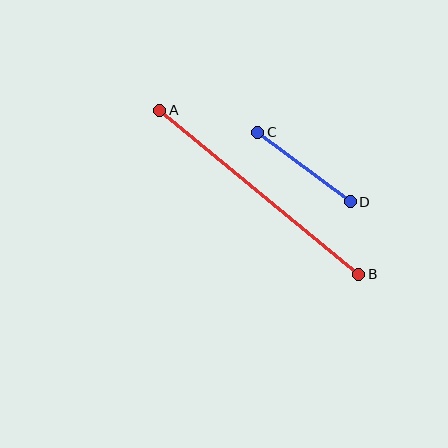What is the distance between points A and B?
The distance is approximately 258 pixels.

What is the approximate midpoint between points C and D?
The midpoint is at approximately (304, 167) pixels.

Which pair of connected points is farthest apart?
Points A and B are farthest apart.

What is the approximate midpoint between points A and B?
The midpoint is at approximately (259, 192) pixels.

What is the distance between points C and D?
The distance is approximately 116 pixels.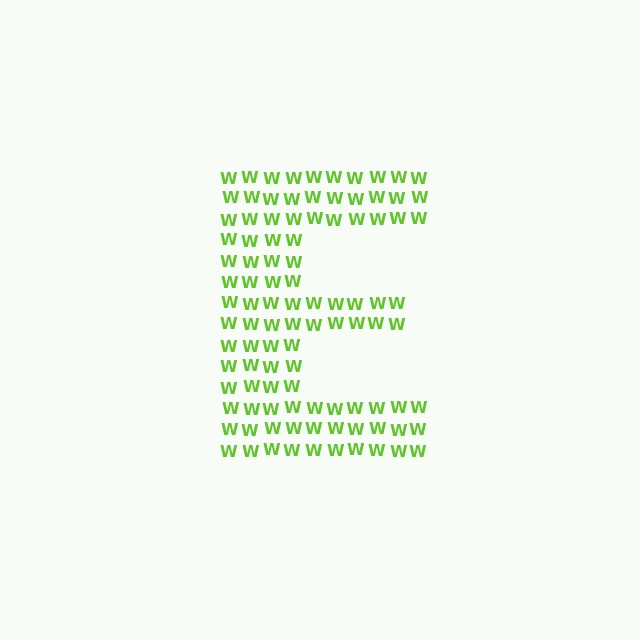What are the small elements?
The small elements are letter W's.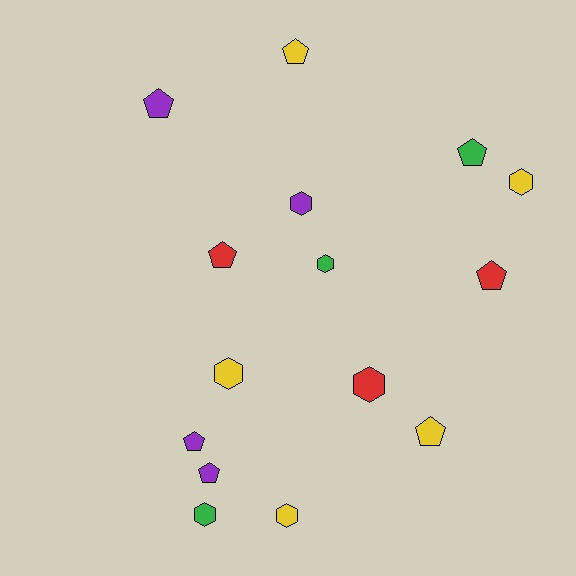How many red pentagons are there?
There are 2 red pentagons.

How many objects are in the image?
There are 15 objects.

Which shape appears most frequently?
Pentagon, with 8 objects.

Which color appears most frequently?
Yellow, with 5 objects.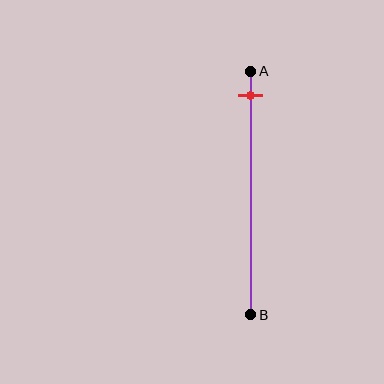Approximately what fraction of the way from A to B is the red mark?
The red mark is approximately 10% of the way from A to B.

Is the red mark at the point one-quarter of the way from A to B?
No, the mark is at about 10% from A, not at the 25% one-quarter point.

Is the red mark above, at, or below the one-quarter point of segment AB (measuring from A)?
The red mark is above the one-quarter point of segment AB.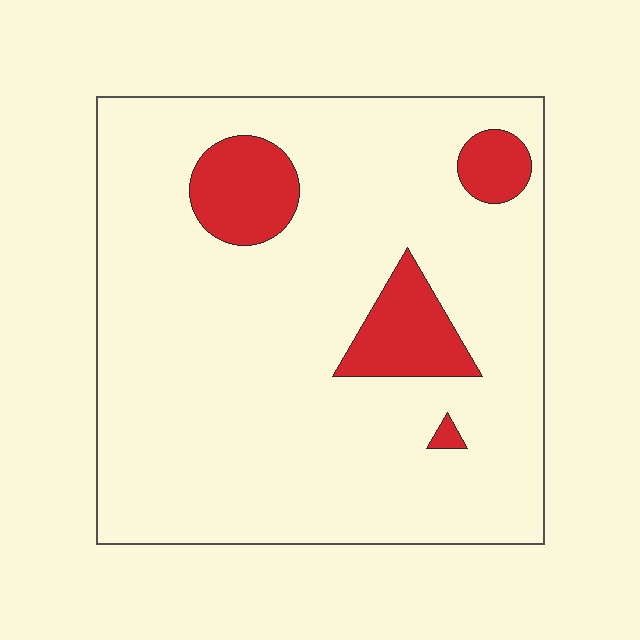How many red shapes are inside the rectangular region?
4.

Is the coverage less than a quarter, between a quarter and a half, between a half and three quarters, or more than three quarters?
Less than a quarter.